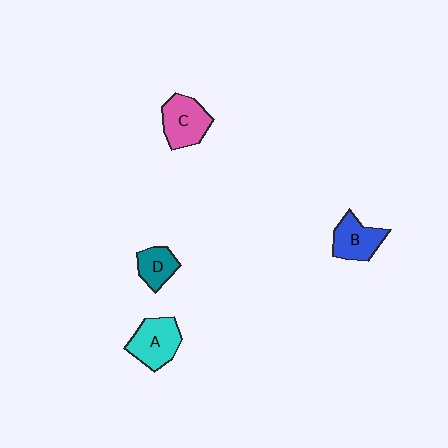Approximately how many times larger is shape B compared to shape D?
Approximately 1.3 times.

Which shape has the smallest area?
Shape D (teal).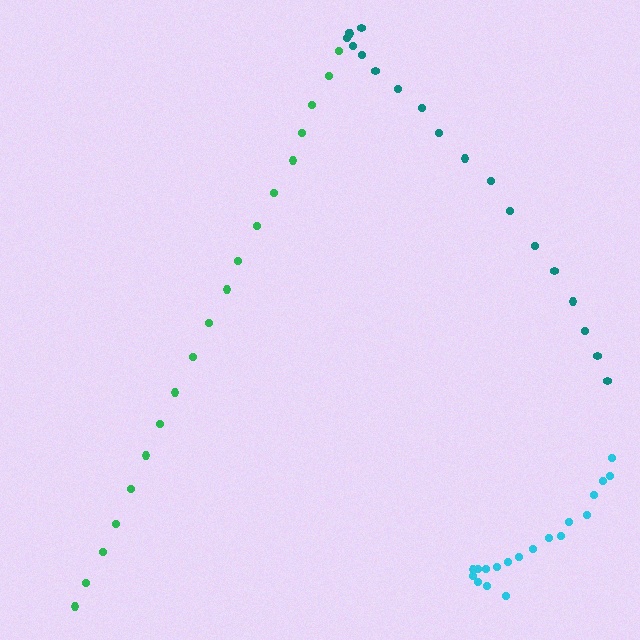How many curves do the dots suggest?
There are 3 distinct paths.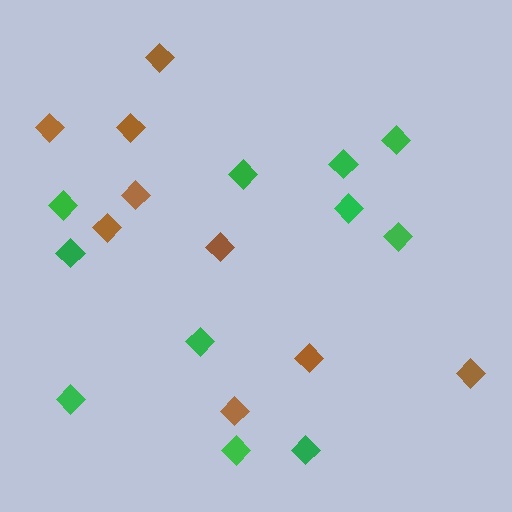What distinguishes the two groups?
There are 2 groups: one group of brown diamonds (9) and one group of green diamonds (11).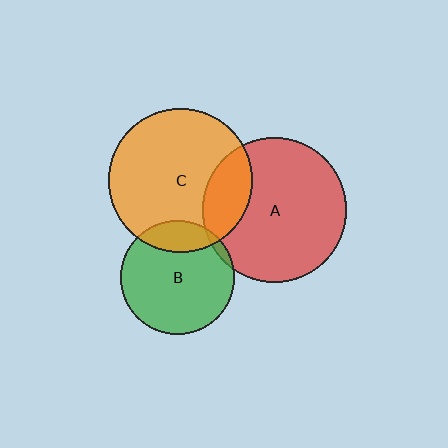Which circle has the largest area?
Circle A (red).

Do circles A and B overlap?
Yes.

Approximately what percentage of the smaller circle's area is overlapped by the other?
Approximately 5%.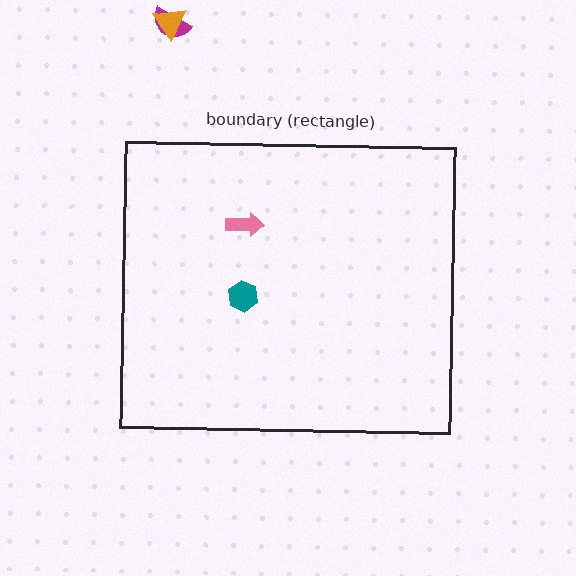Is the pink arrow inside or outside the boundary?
Inside.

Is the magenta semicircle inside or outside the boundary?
Outside.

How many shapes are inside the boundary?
2 inside, 2 outside.